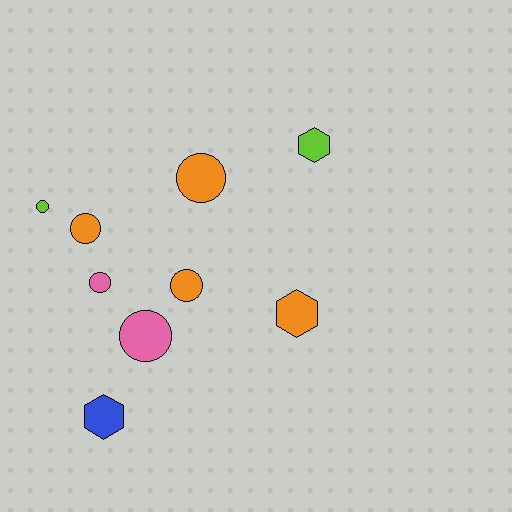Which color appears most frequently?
Orange, with 4 objects.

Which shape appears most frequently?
Circle, with 6 objects.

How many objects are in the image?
There are 9 objects.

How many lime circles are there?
There is 1 lime circle.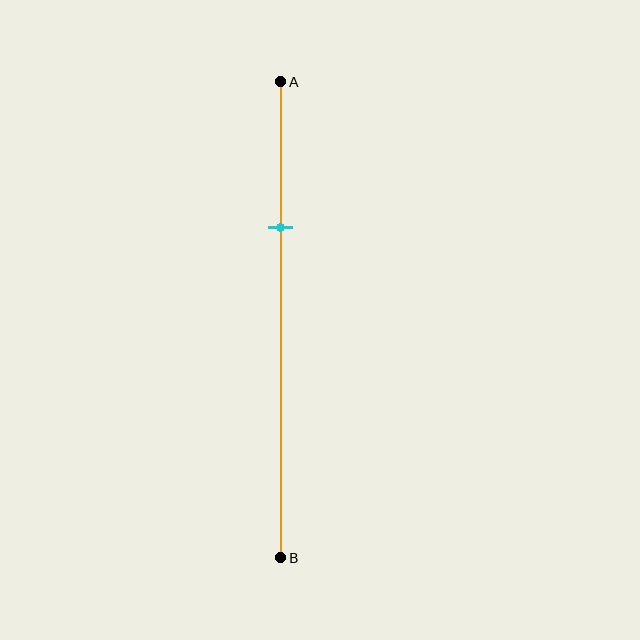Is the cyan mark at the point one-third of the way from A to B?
Yes, the mark is approximately at the one-third point.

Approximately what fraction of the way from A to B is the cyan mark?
The cyan mark is approximately 30% of the way from A to B.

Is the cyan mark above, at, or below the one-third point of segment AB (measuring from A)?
The cyan mark is approximately at the one-third point of segment AB.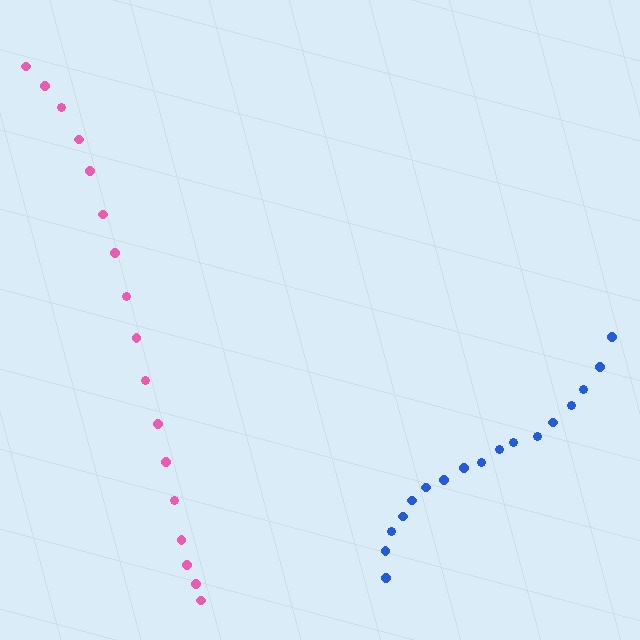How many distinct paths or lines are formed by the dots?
There are 2 distinct paths.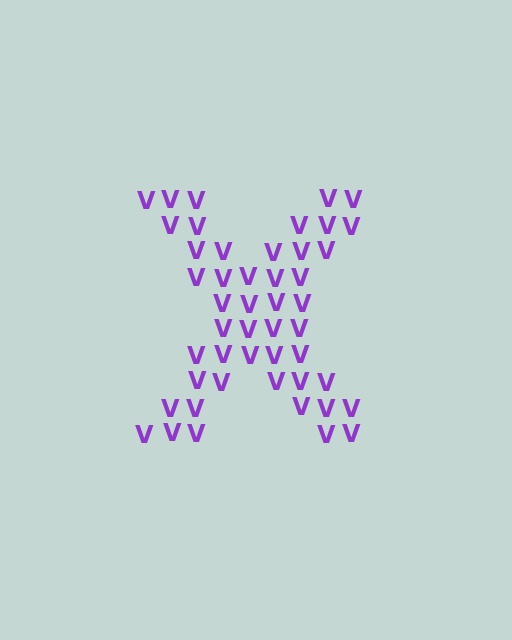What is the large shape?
The large shape is the letter X.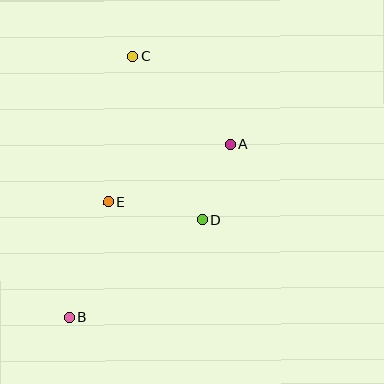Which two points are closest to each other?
Points A and D are closest to each other.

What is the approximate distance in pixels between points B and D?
The distance between B and D is approximately 165 pixels.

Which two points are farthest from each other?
Points B and C are farthest from each other.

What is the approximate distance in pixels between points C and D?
The distance between C and D is approximately 177 pixels.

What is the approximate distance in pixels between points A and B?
The distance between A and B is approximately 236 pixels.